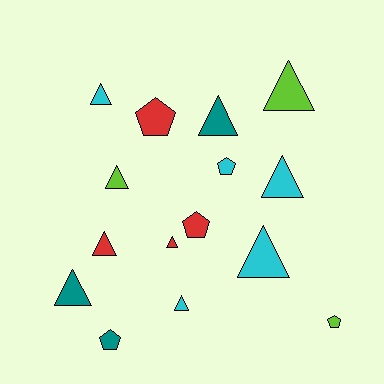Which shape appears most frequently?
Triangle, with 10 objects.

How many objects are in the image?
There are 15 objects.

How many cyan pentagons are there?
There is 1 cyan pentagon.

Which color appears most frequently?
Cyan, with 5 objects.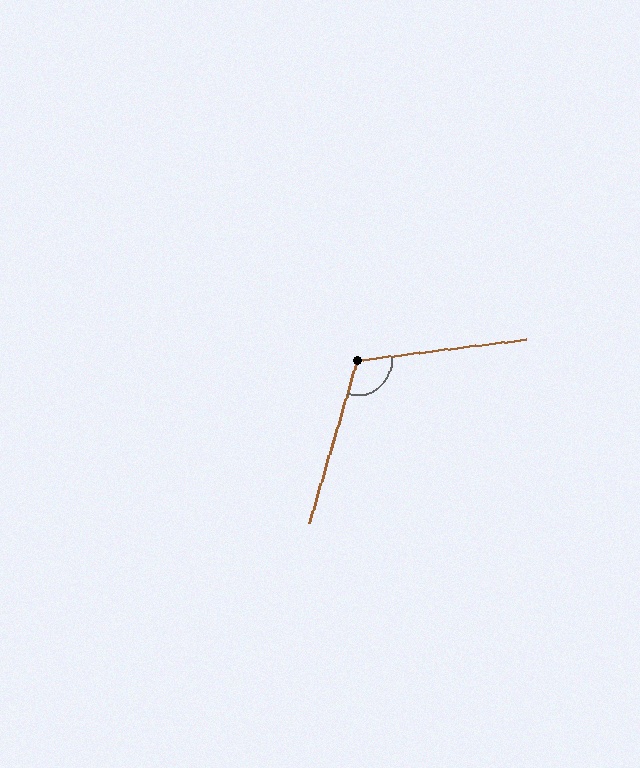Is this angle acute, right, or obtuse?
It is obtuse.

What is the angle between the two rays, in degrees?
Approximately 114 degrees.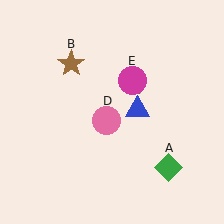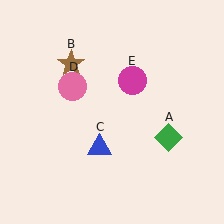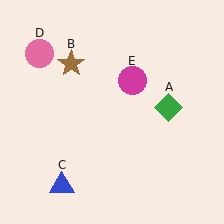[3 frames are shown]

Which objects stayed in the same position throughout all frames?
Brown star (object B) and magenta circle (object E) remained stationary.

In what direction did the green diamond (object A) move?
The green diamond (object A) moved up.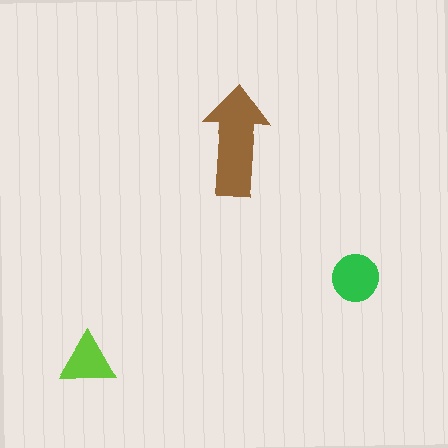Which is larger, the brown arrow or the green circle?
The brown arrow.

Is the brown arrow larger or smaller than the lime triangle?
Larger.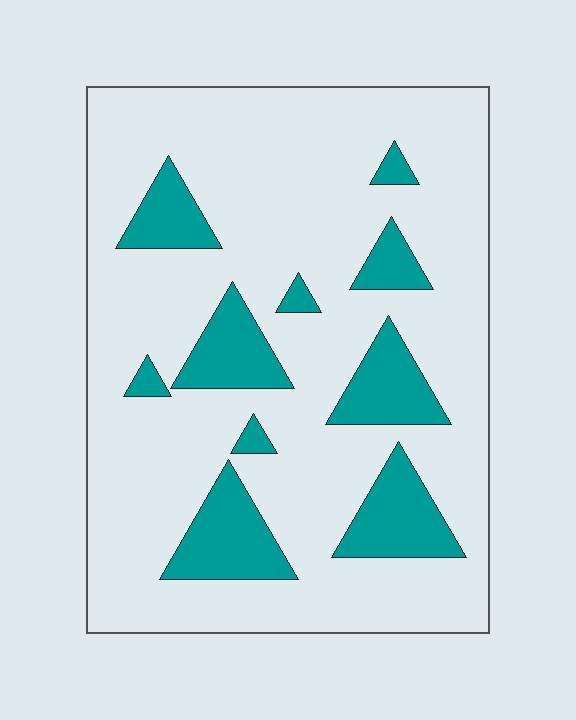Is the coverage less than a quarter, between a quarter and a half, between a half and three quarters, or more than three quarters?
Less than a quarter.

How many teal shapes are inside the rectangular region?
10.